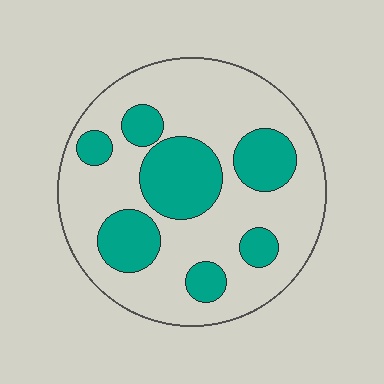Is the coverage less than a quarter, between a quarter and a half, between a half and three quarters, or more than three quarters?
Between a quarter and a half.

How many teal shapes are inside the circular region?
7.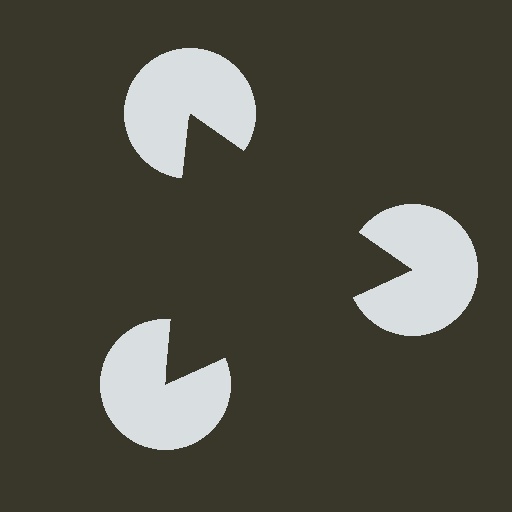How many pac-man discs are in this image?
There are 3 — one at each vertex of the illusory triangle.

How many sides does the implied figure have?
3 sides.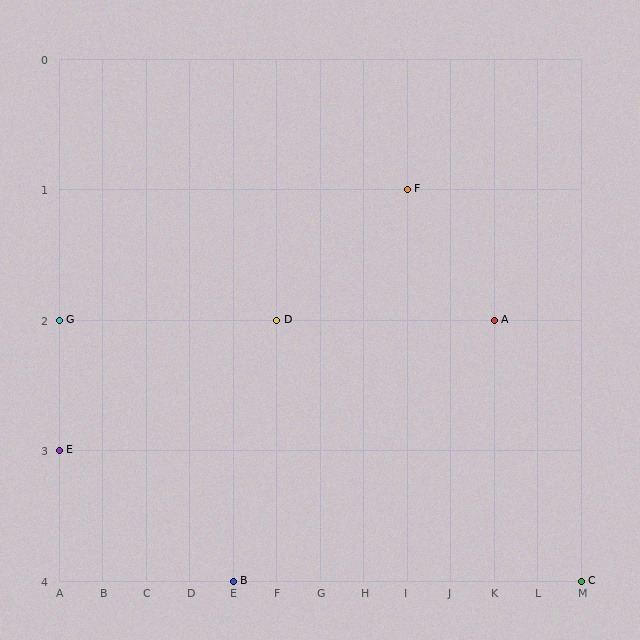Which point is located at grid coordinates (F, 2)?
Point D is at (F, 2).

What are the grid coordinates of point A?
Point A is at grid coordinates (K, 2).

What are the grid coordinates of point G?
Point G is at grid coordinates (A, 2).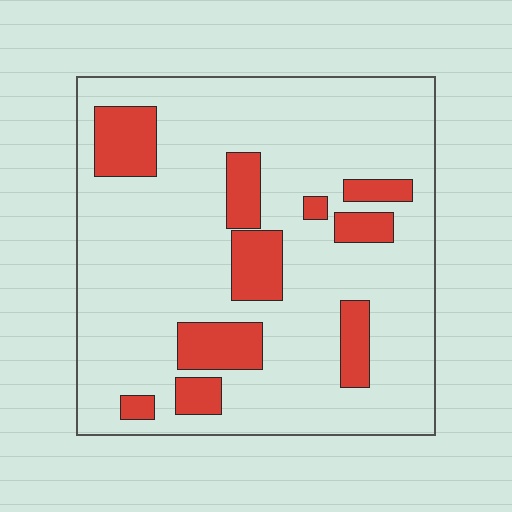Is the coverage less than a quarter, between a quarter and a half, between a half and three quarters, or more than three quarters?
Less than a quarter.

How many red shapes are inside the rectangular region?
10.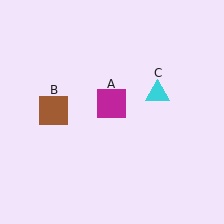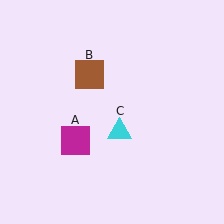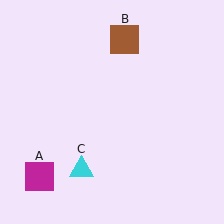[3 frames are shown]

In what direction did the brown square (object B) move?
The brown square (object B) moved up and to the right.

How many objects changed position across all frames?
3 objects changed position: magenta square (object A), brown square (object B), cyan triangle (object C).